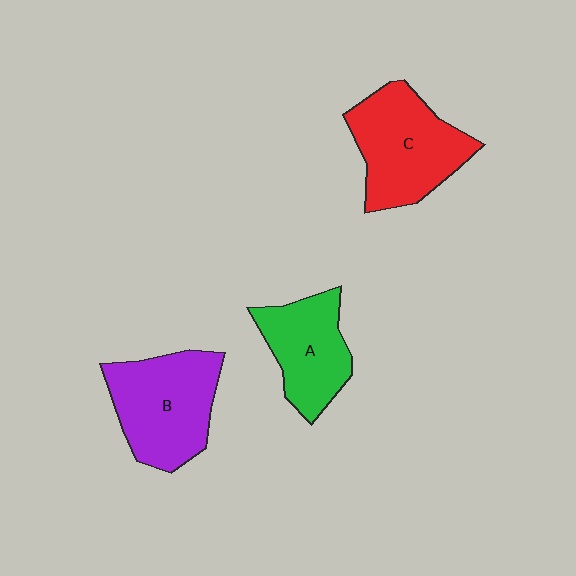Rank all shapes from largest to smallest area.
From largest to smallest: C (red), B (purple), A (green).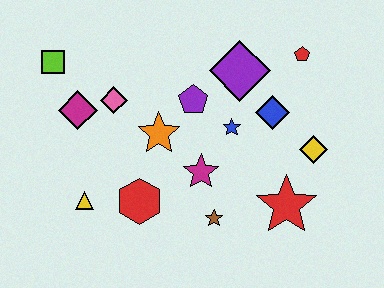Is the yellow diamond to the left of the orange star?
No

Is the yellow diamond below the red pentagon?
Yes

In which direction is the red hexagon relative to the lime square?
The red hexagon is below the lime square.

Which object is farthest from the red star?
The lime square is farthest from the red star.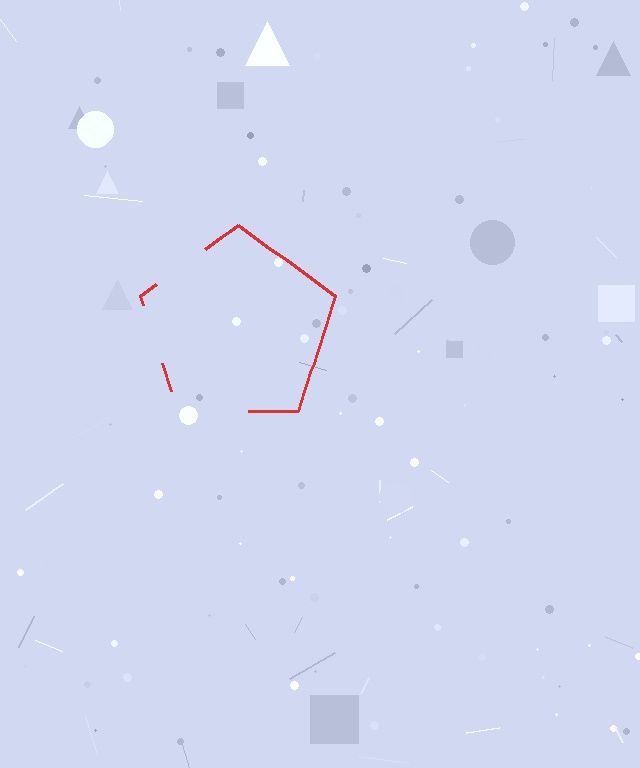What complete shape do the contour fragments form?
The contour fragments form a pentagon.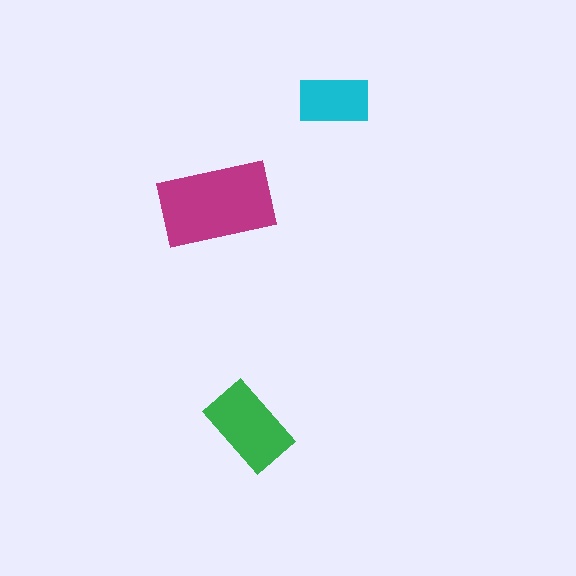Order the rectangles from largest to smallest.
the magenta one, the green one, the cyan one.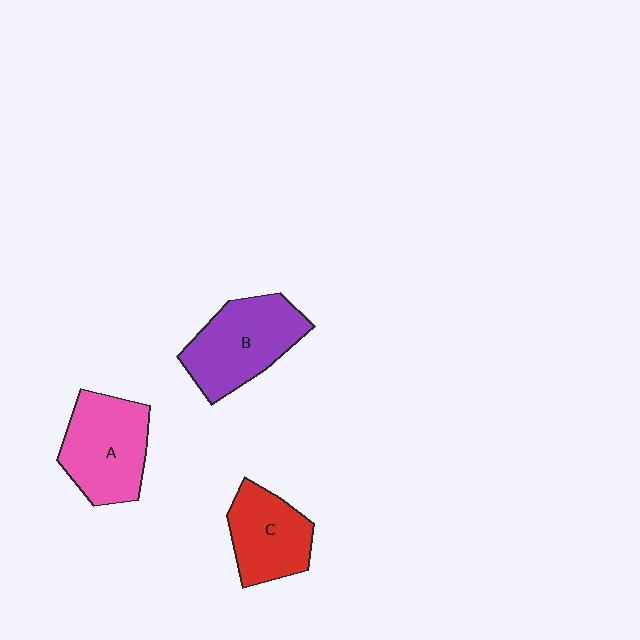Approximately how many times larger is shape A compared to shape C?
Approximately 1.2 times.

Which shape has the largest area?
Shape B (purple).